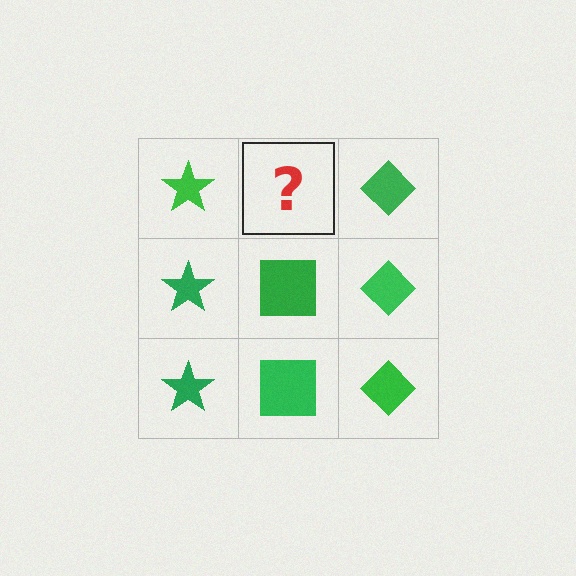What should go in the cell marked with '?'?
The missing cell should contain a green square.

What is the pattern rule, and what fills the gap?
The rule is that each column has a consistent shape. The gap should be filled with a green square.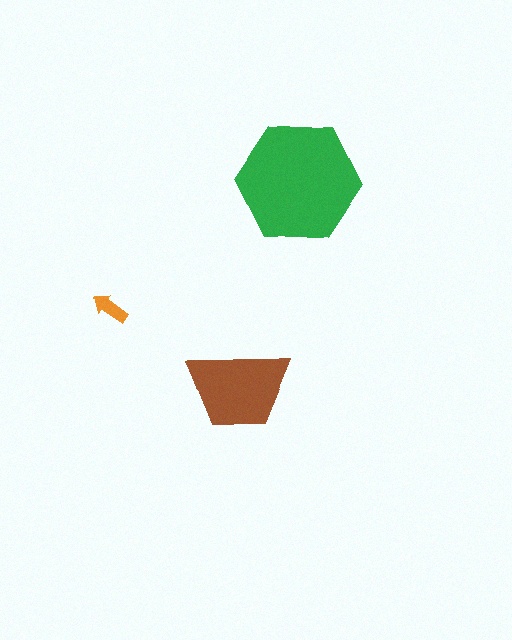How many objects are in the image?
There are 3 objects in the image.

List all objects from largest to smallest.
The green hexagon, the brown trapezoid, the orange arrow.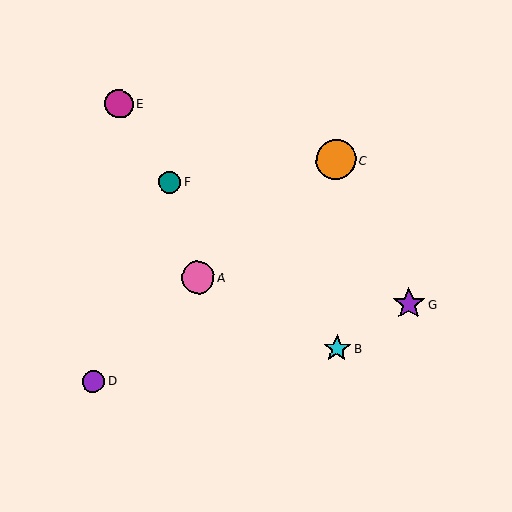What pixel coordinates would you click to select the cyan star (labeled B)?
Click at (337, 348) to select the cyan star B.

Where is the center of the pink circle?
The center of the pink circle is at (198, 277).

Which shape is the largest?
The orange circle (labeled C) is the largest.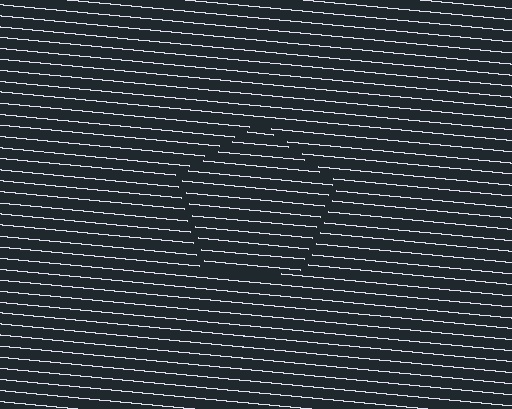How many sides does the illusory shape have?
5 sides — the line-ends trace a pentagon.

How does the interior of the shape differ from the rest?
The interior of the shape contains the same grating, shifted by half a period — the contour is defined by the phase discontinuity where line-ends from the inner and outer gratings abut.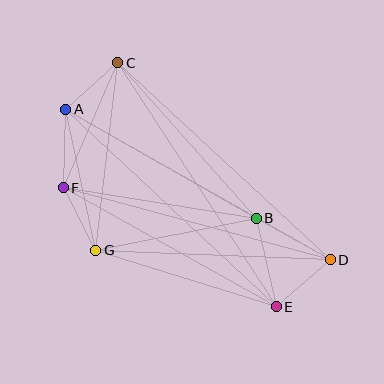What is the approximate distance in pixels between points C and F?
The distance between C and F is approximately 136 pixels.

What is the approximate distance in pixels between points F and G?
The distance between F and G is approximately 70 pixels.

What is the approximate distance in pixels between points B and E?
The distance between B and E is approximately 91 pixels.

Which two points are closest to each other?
Points A and C are closest to each other.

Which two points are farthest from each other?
Points A and D are farthest from each other.